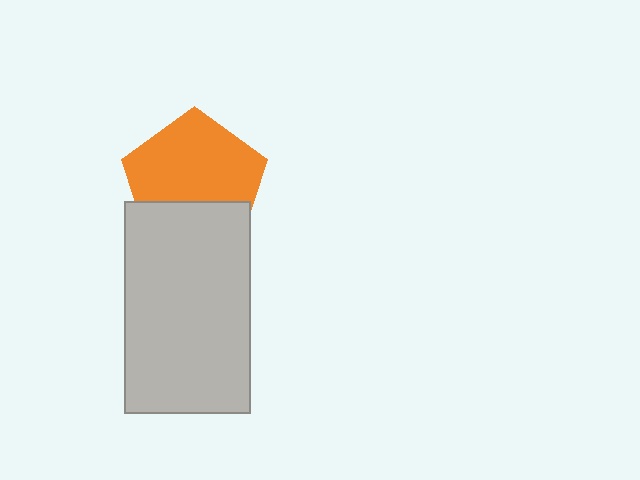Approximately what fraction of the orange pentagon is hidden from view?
Roughly 33% of the orange pentagon is hidden behind the light gray rectangle.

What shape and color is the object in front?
The object in front is a light gray rectangle.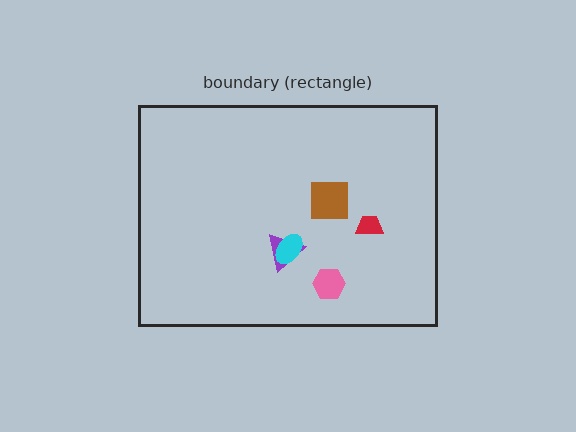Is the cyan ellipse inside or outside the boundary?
Inside.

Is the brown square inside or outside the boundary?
Inside.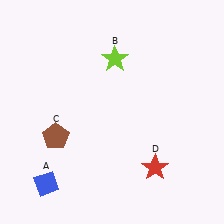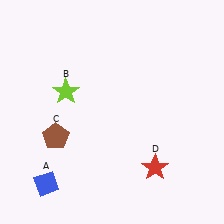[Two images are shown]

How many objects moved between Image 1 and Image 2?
1 object moved between the two images.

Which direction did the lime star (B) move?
The lime star (B) moved left.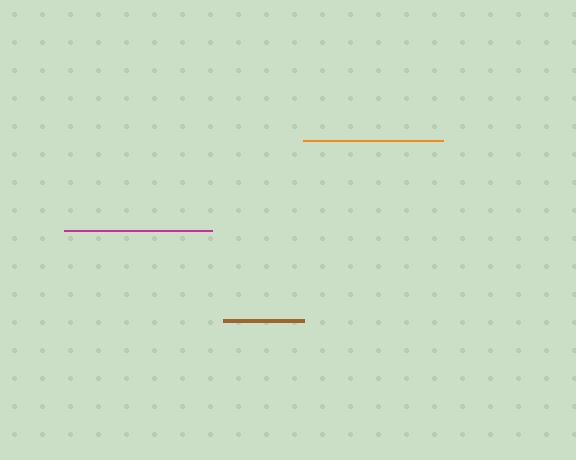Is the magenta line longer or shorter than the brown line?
The magenta line is longer than the brown line.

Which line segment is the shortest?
The brown line is the shortest at approximately 81 pixels.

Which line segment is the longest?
The magenta line is the longest at approximately 149 pixels.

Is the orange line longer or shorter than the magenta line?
The magenta line is longer than the orange line.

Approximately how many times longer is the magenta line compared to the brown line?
The magenta line is approximately 1.8 times the length of the brown line.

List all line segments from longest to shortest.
From longest to shortest: magenta, orange, brown.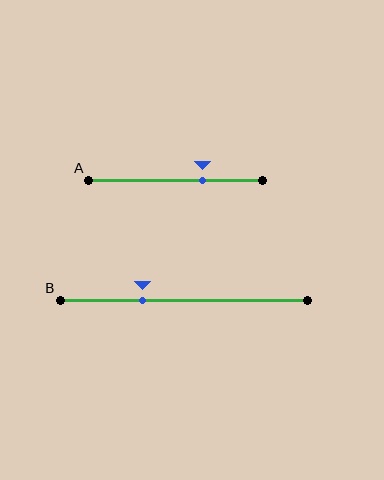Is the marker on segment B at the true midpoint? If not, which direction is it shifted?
No, the marker on segment B is shifted to the left by about 17% of the segment length.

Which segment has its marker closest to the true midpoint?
Segment A has its marker closest to the true midpoint.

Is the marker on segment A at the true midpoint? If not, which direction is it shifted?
No, the marker on segment A is shifted to the right by about 15% of the segment length.